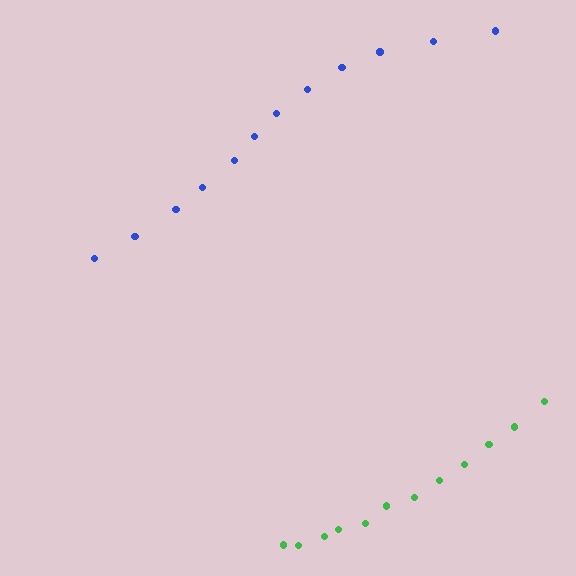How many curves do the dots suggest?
There are 2 distinct paths.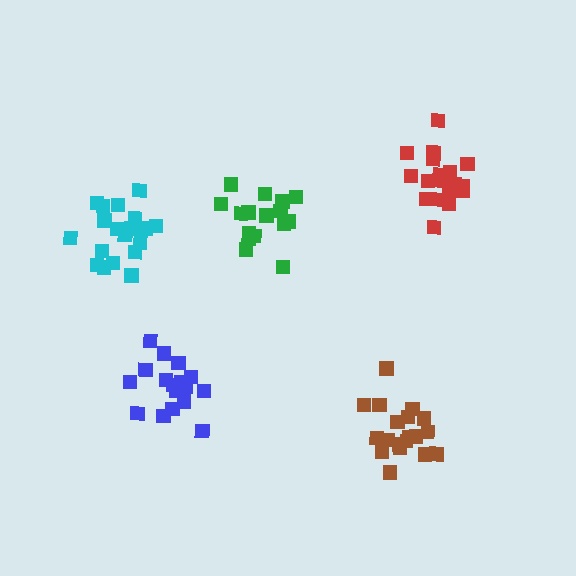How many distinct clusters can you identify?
There are 5 distinct clusters.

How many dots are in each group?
Group 1: 20 dots, Group 2: 19 dots, Group 3: 16 dots, Group 4: 19 dots, Group 5: 19 dots (93 total).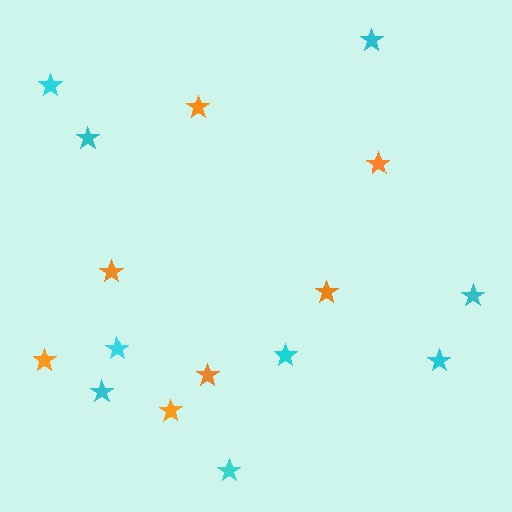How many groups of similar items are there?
There are 2 groups: one group of orange stars (7) and one group of cyan stars (9).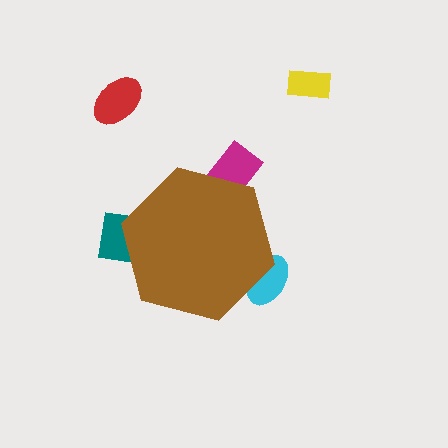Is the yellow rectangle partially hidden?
No, the yellow rectangle is fully visible.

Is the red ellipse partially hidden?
No, the red ellipse is fully visible.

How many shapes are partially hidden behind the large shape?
3 shapes are partially hidden.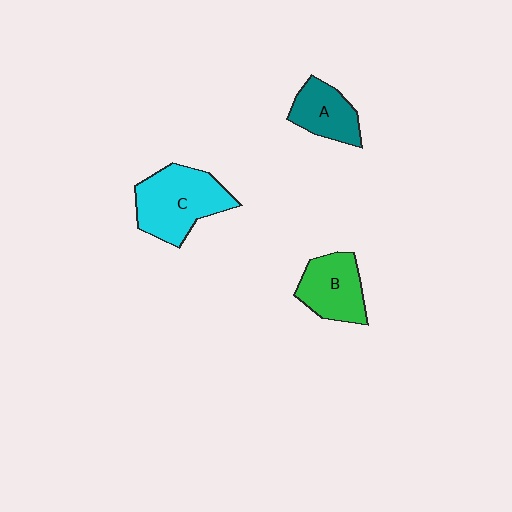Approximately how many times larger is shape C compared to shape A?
Approximately 1.6 times.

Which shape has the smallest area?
Shape A (teal).